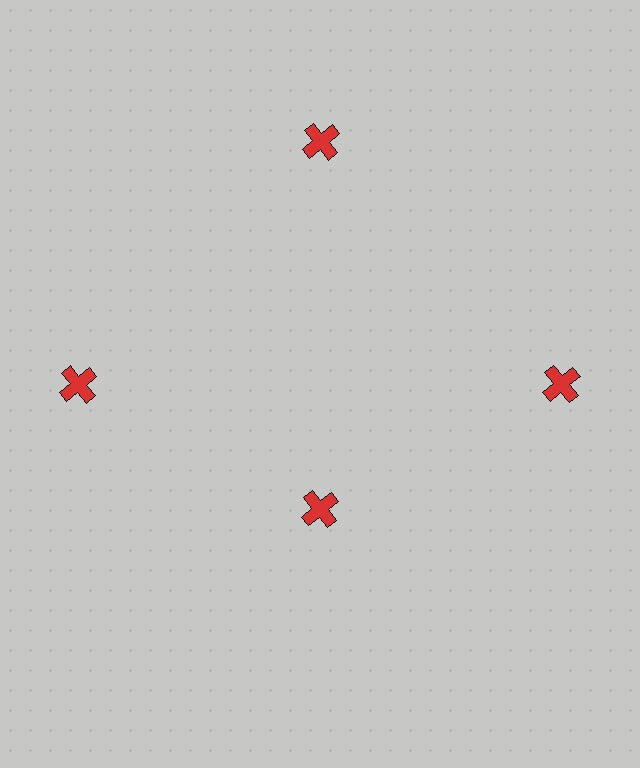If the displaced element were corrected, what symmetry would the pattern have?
It would have 4-fold rotational symmetry — the pattern would map onto itself every 90 degrees.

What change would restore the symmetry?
The symmetry would be restored by moving it outward, back onto the ring so that all 4 crosses sit at equal angles and equal distance from the center.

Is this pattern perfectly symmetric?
No. The 4 red crosses are arranged in a ring, but one element near the 6 o'clock position is pulled inward toward the center, breaking the 4-fold rotational symmetry.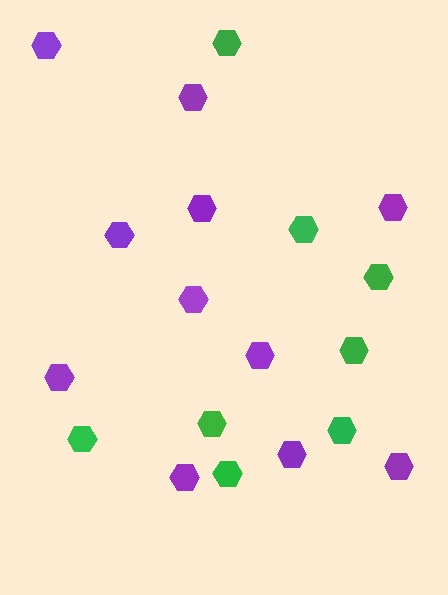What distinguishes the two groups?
There are 2 groups: one group of green hexagons (8) and one group of purple hexagons (11).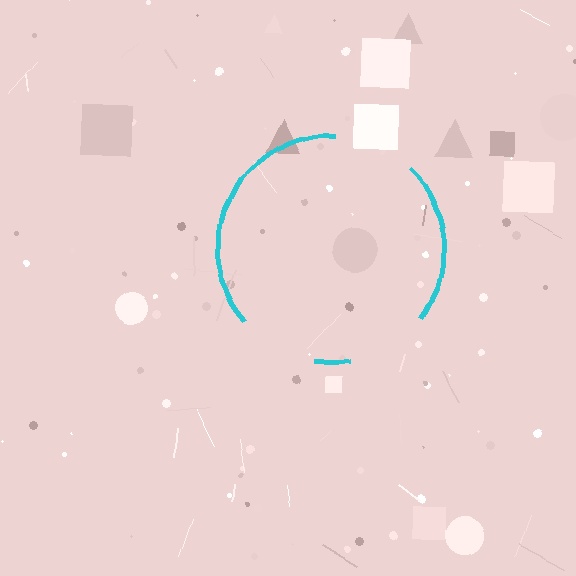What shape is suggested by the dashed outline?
The dashed outline suggests a circle.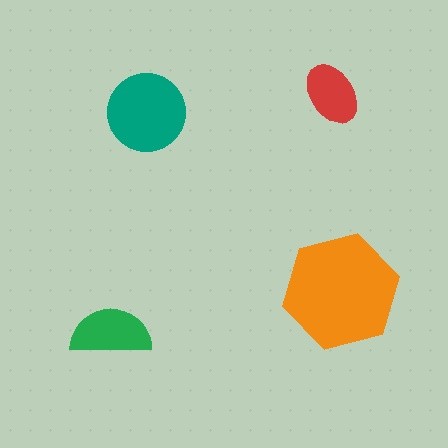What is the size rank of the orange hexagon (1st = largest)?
1st.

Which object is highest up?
The red ellipse is topmost.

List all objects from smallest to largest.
The red ellipse, the green semicircle, the teal circle, the orange hexagon.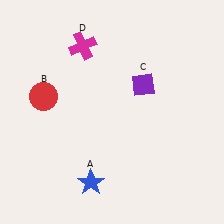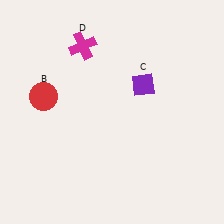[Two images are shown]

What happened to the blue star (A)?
The blue star (A) was removed in Image 2. It was in the bottom-left area of Image 1.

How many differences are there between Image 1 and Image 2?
There is 1 difference between the two images.